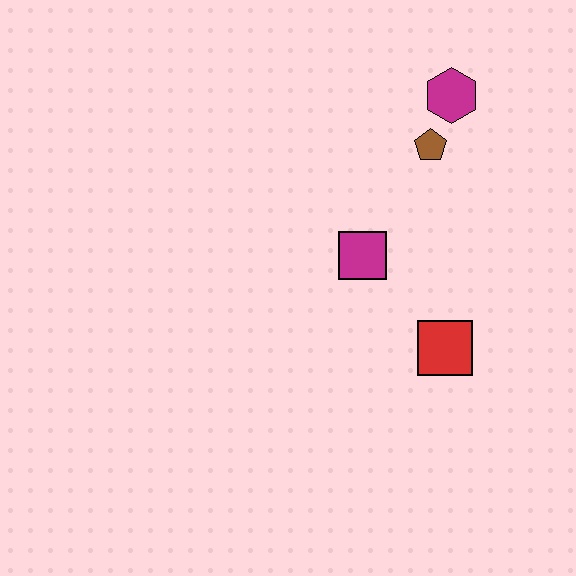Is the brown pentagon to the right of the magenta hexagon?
No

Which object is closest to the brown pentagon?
The magenta hexagon is closest to the brown pentagon.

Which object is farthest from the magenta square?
The magenta hexagon is farthest from the magenta square.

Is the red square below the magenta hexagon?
Yes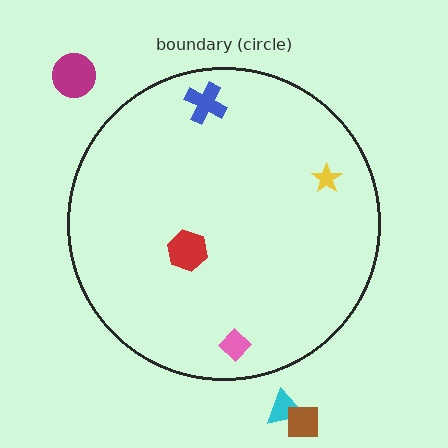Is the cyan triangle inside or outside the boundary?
Outside.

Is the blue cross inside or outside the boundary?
Inside.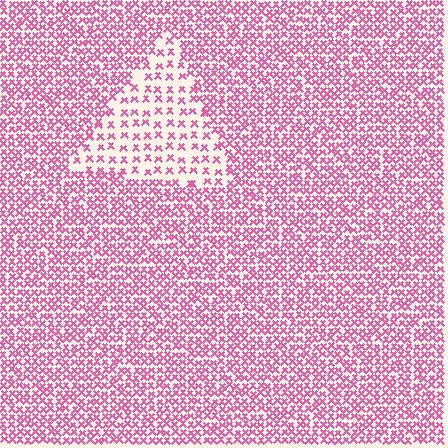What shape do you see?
I see a triangle.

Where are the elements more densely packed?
The elements are more densely packed outside the triangle boundary.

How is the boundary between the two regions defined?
The boundary is defined by a change in element density (approximately 2.3x ratio). All elements are the same color, size, and shape.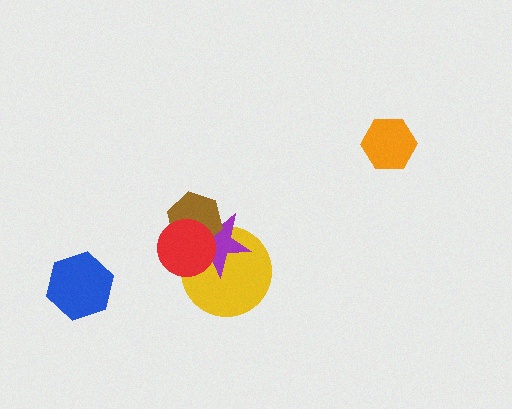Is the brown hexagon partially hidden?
Yes, it is partially covered by another shape.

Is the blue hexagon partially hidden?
No, no other shape covers it.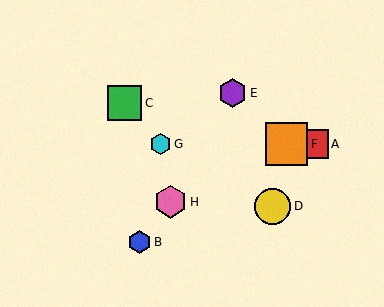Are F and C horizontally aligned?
No, F is at y≈144 and C is at y≈103.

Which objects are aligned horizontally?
Objects A, F, G are aligned horizontally.